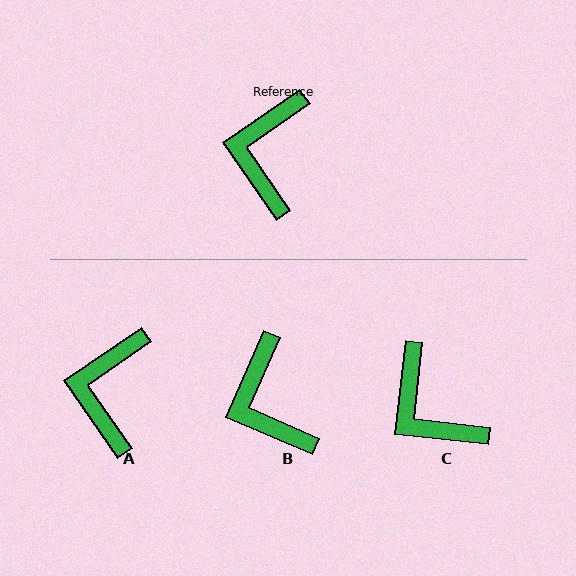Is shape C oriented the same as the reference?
No, it is off by about 49 degrees.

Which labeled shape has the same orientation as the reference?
A.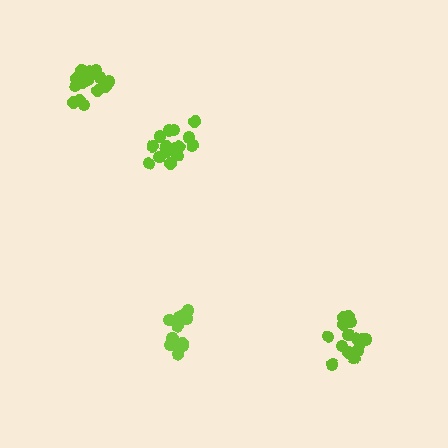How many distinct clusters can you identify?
There are 4 distinct clusters.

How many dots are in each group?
Group 1: 16 dots, Group 2: 16 dots, Group 3: 14 dots, Group 4: 17 dots (63 total).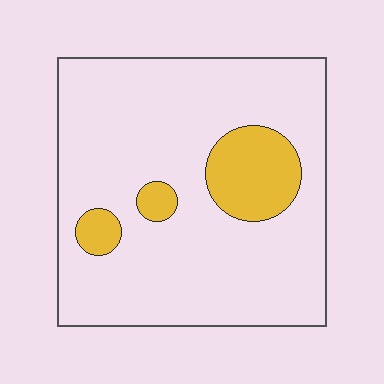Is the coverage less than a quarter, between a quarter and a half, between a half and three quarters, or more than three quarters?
Less than a quarter.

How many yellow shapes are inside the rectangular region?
3.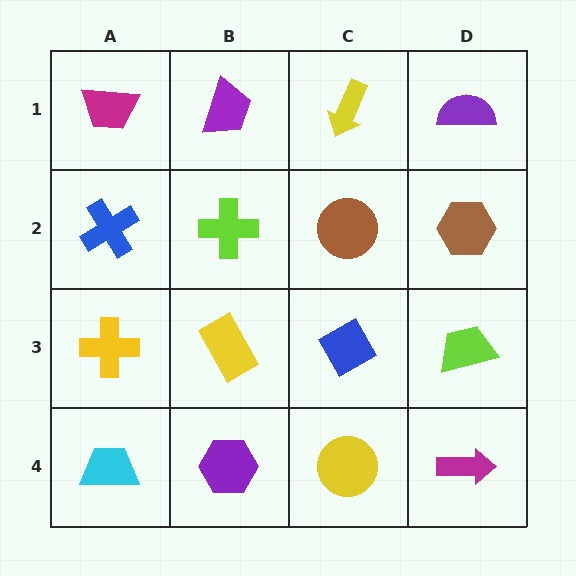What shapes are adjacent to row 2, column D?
A purple semicircle (row 1, column D), a lime trapezoid (row 3, column D), a brown circle (row 2, column C).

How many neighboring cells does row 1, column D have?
2.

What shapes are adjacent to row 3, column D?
A brown hexagon (row 2, column D), a magenta arrow (row 4, column D), a blue diamond (row 3, column C).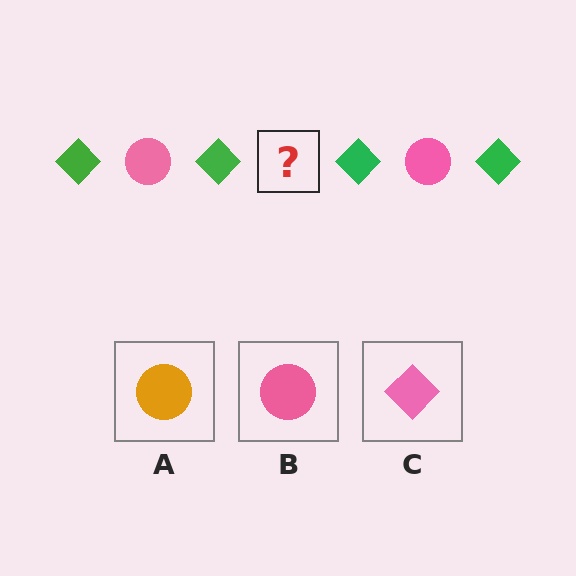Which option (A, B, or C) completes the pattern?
B.